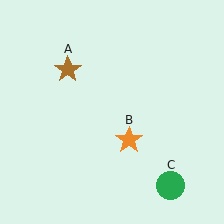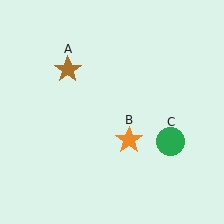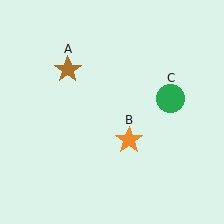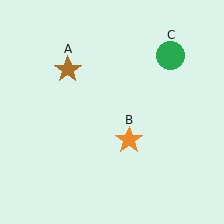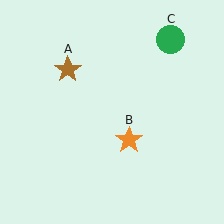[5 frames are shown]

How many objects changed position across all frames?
1 object changed position: green circle (object C).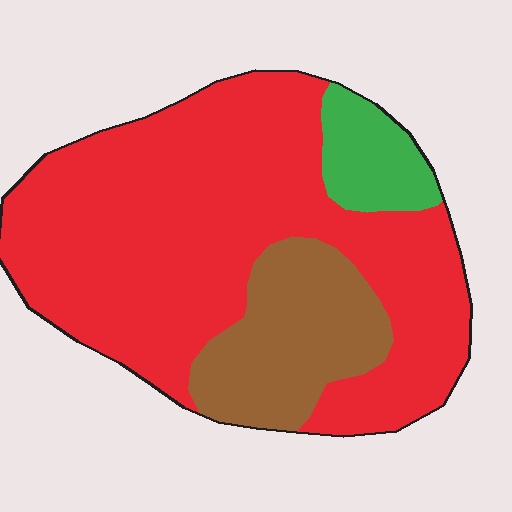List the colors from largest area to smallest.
From largest to smallest: red, brown, green.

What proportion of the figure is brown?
Brown takes up less than a quarter of the figure.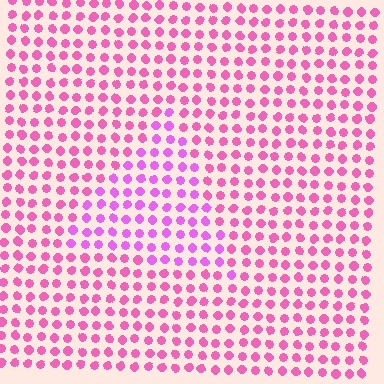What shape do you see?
I see a triangle.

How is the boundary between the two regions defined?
The boundary is defined purely by a slight shift in hue (about 26 degrees). Spacing, size, and orientation are identical on both sides.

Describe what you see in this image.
The image is filled with small pink elements in a uniform arrangement. A triangle-shaped region is visible where the elements are tinted to a slightly different hue, forming a subtle color boundary.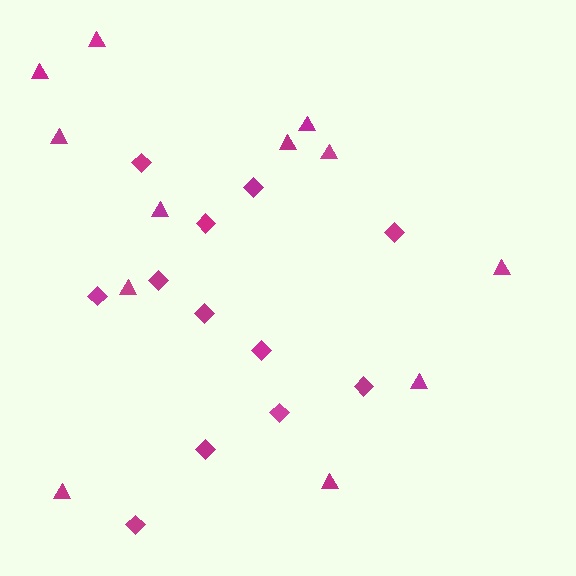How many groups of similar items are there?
There are 2 groups: one group of triangles (12) and one group of diamonds (12).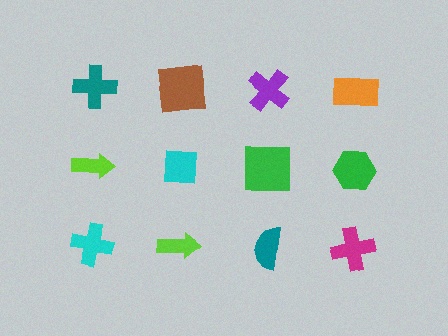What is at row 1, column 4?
An orange rectangle.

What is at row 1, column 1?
A teal cross.